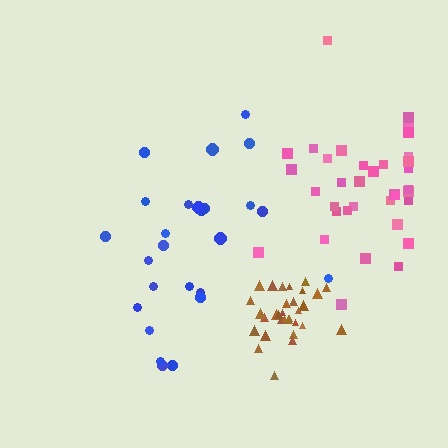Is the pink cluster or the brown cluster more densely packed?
Brown.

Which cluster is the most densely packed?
Brown.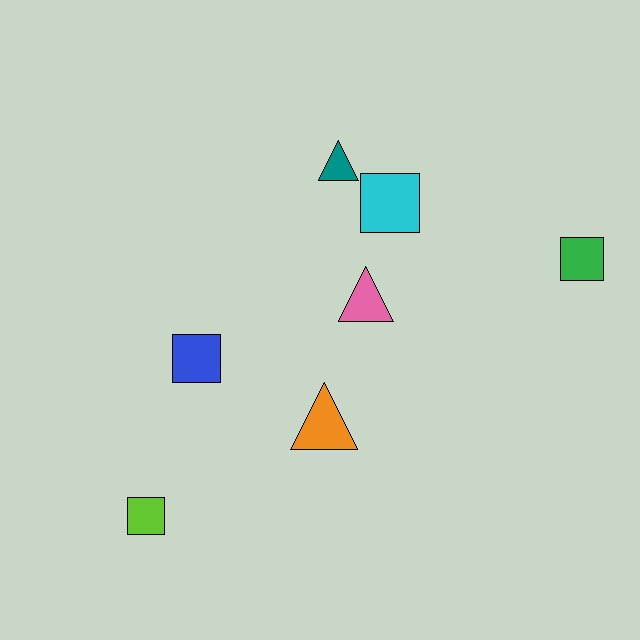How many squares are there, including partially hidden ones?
There are 4 squares.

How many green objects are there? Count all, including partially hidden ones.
There is 1 green object.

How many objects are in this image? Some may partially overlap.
There are 7 objects.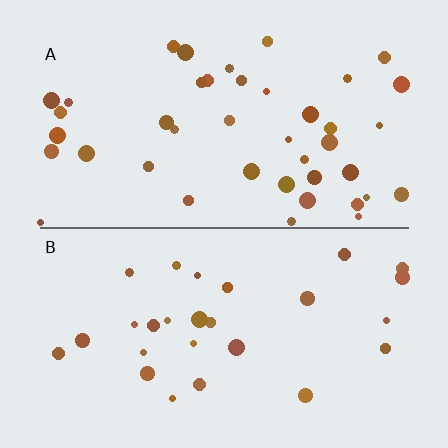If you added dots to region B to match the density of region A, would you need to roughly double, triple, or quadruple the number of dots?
Approximately double.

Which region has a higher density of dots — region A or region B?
A (the top).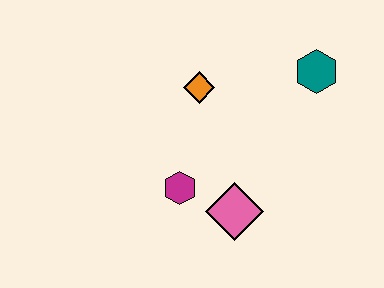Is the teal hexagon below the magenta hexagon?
No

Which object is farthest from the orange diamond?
The pink diamond is farthest from the orange diamond.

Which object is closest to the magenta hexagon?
The pink diamond is closest to the magenta hexagon.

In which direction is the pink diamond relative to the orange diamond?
The pink diamond is below the orange diamond.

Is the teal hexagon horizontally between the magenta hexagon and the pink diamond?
No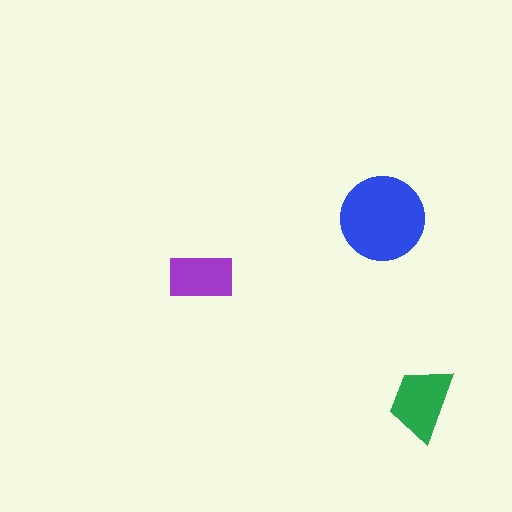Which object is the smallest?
The purple rectangle.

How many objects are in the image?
There are 3 objects in the image.